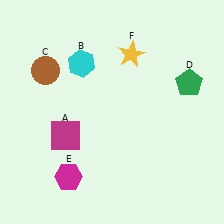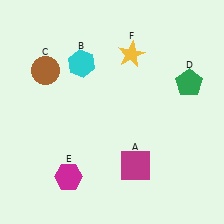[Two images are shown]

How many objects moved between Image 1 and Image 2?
1 object moved between the two images.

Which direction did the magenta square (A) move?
The magenta square (A) moved right.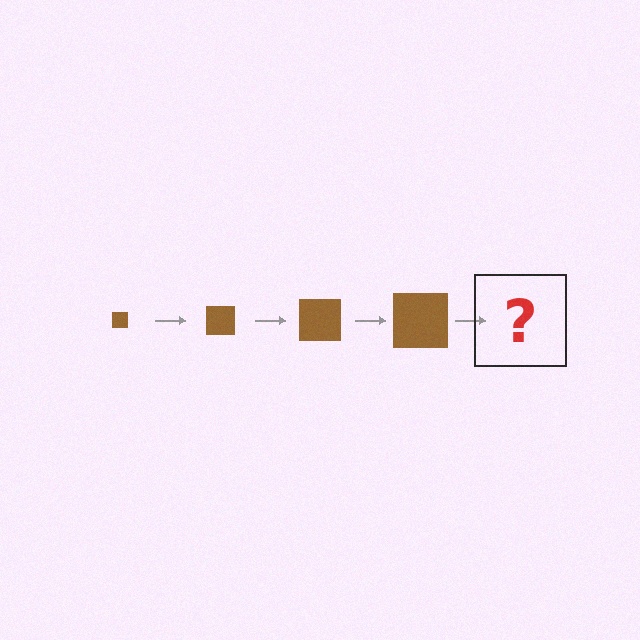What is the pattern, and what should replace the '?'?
The pattern is that the square gets progressively larger each step. The '?' should be a brown square, larger than the previous one.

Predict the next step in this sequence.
The next step is a brown square, larger than the previous one.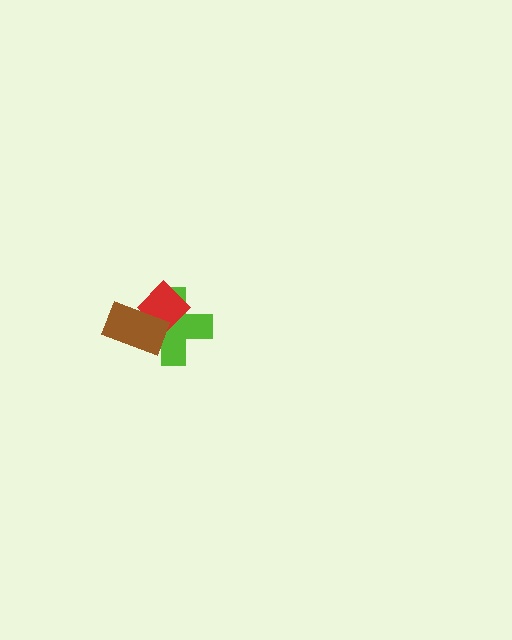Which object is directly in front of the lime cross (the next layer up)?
The red diamond is directly in front of the lime cross.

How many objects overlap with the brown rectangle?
2 objects overlap with the brown rectangle.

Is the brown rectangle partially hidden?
No, no other shape covers it.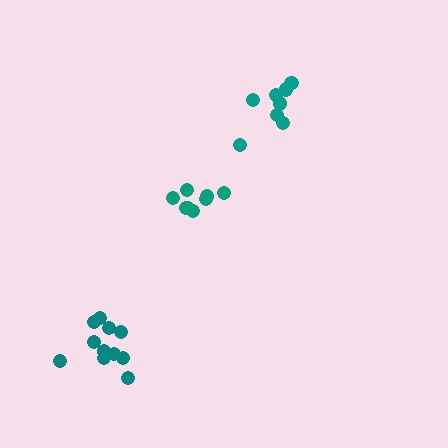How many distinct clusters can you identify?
There are 3 distinct clusters.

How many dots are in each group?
Group 1: 11 dots, Group 2: 8 dots, Group 3: 8 dots (27 total).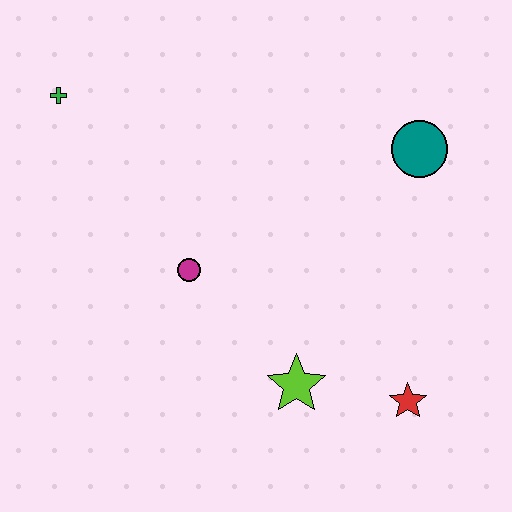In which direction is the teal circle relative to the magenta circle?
The teal circle is to the right of the magenta circle.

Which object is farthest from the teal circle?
The green cross is farthest from the teal circle.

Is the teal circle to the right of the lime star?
Yes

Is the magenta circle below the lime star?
No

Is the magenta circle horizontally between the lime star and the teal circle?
No